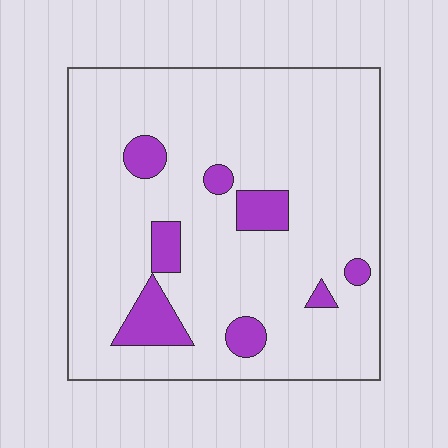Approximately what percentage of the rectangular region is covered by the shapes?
Approximately 10%.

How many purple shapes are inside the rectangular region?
8.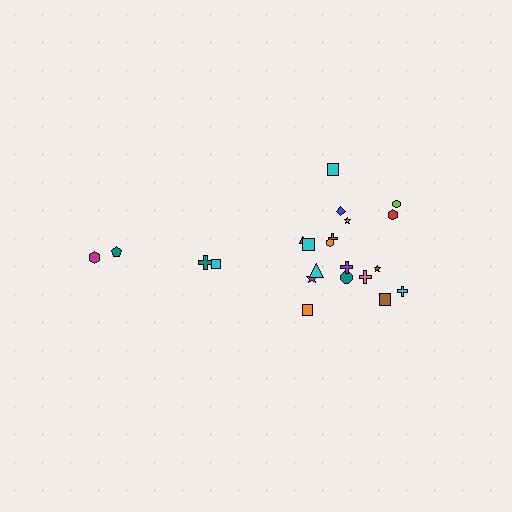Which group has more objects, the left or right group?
The right group.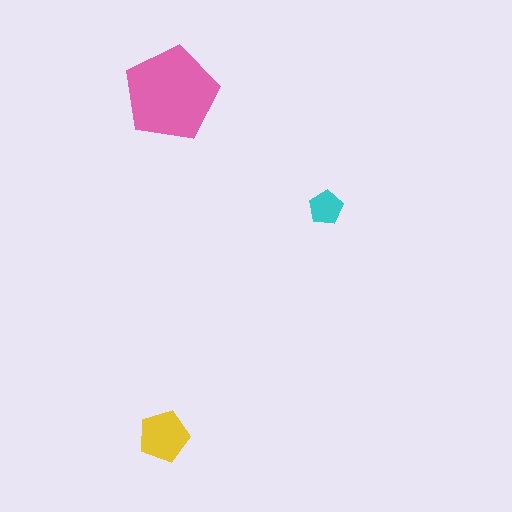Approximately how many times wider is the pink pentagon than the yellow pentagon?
About 2 times wider.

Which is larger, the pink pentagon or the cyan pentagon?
The pink one.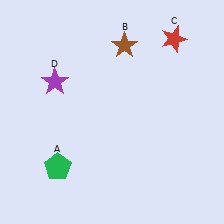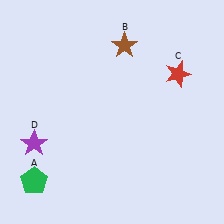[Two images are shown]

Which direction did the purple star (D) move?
The purple star (D) moved down.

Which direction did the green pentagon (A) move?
The green pentagon (A) moved left.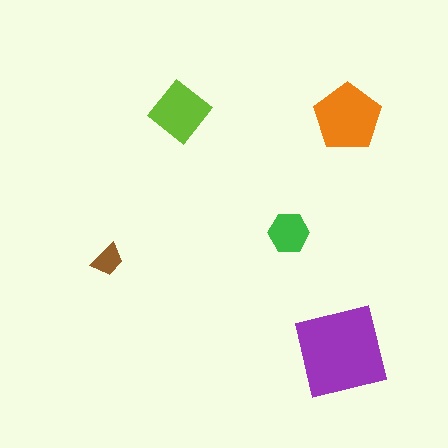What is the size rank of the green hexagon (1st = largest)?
4th.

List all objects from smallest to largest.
The brown trapezoid, the green hexagon, the lime diamond, the orange pentagon, the purple square.